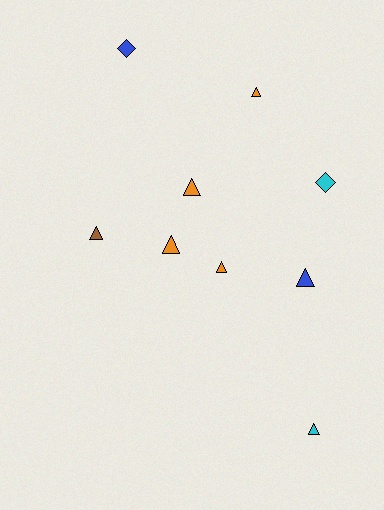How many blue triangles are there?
There is 1 blue triangle.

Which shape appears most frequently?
Triangle, with 7 objects.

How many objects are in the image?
There are 9 objects.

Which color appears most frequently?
Orange, with 4 objects.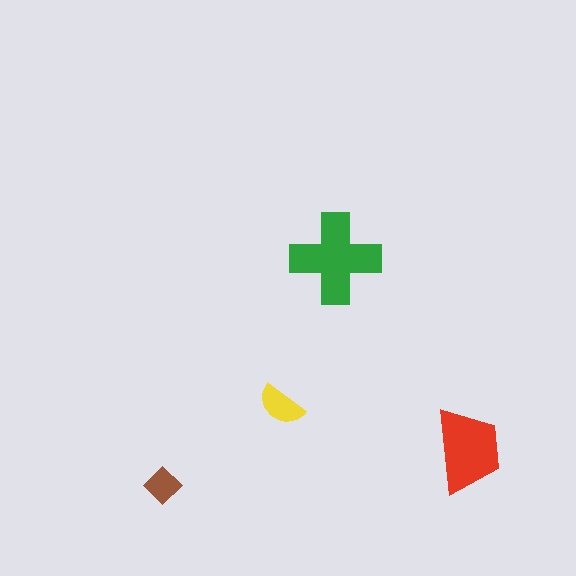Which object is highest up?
The green cross is topmost.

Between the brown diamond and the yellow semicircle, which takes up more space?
The yellow semicircle.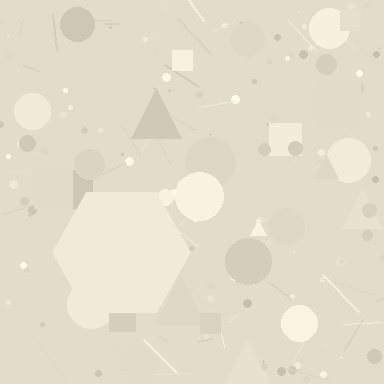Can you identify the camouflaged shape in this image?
The camouflaged shape is a hexagon.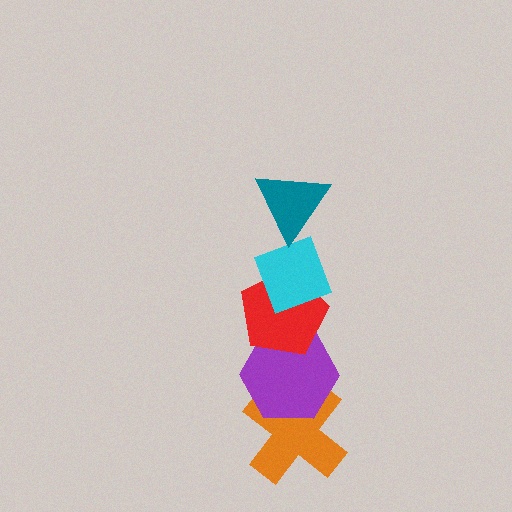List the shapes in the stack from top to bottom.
From top to bottom: the teal triangle, the cyan diamond, the red pentagon, the purple hexagon, the orange cross.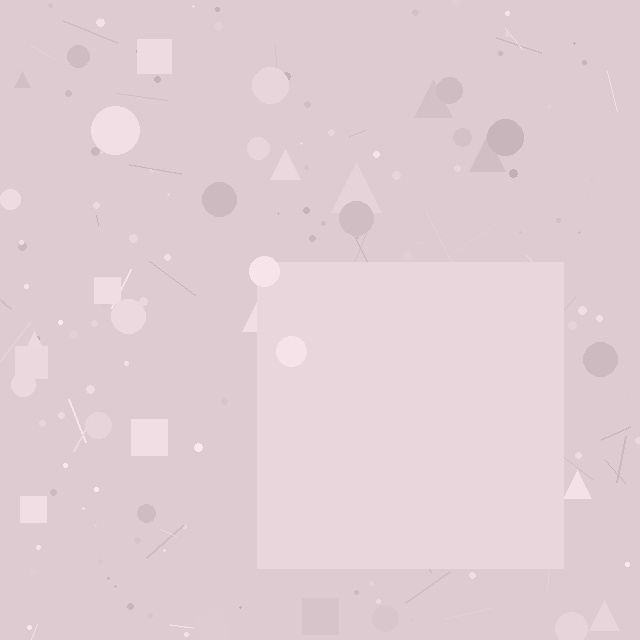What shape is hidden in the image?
A square is hidden in the image.